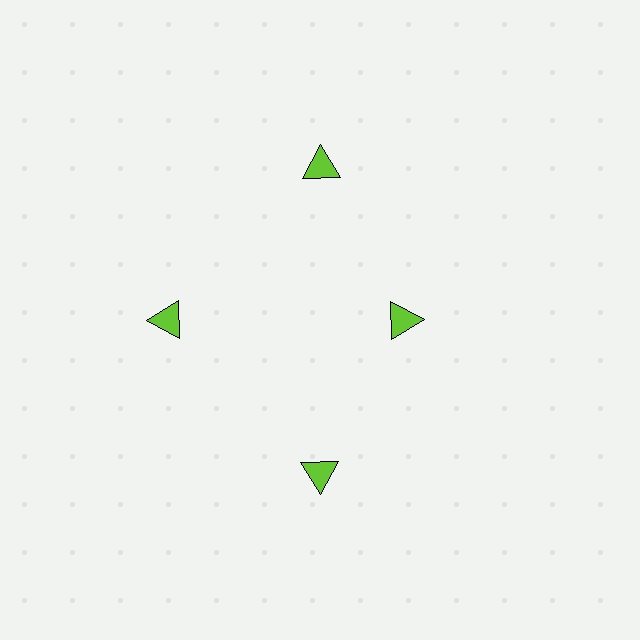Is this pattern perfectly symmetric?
No. The 4 lime triangles are arranged in a ring, but one element near the 3 o'clock position is pulled inward toward the center, breaking the 4-fold rotational symmetry.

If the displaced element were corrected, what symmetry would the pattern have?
It would have 4-fold rotational symmetry — the pattern would map onto itself every 90 degrees.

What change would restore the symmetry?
The symmetry would be restored by moving it outward, back onto the ring so that all 4 triangles sit at equal angles and equal distance from the center.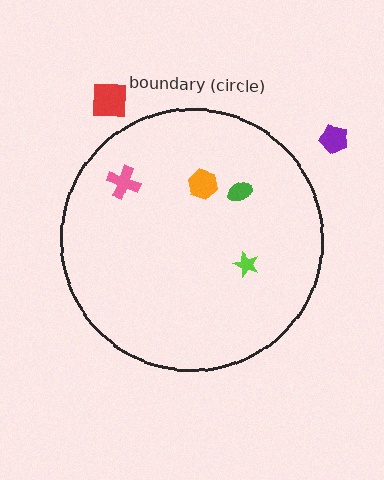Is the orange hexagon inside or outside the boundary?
Inside.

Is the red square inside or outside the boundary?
Outside.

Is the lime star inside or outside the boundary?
Inside.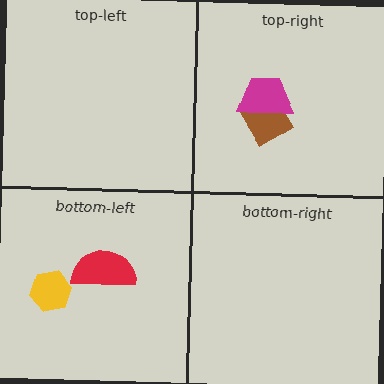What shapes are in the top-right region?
The brown diamond, the magenta trapezoid.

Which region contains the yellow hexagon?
The bottom-left region.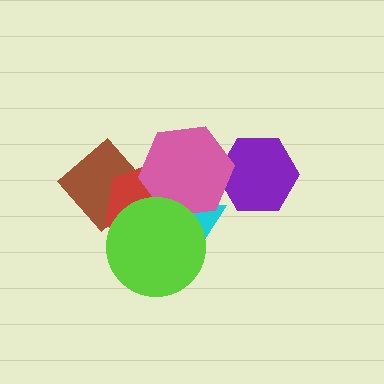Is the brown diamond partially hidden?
Yes, it is partially covered by another shape.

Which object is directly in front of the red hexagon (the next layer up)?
The cyan triangle is directly in front of the red hexagon.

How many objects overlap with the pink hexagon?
5 objects overlap with the pink hexagon.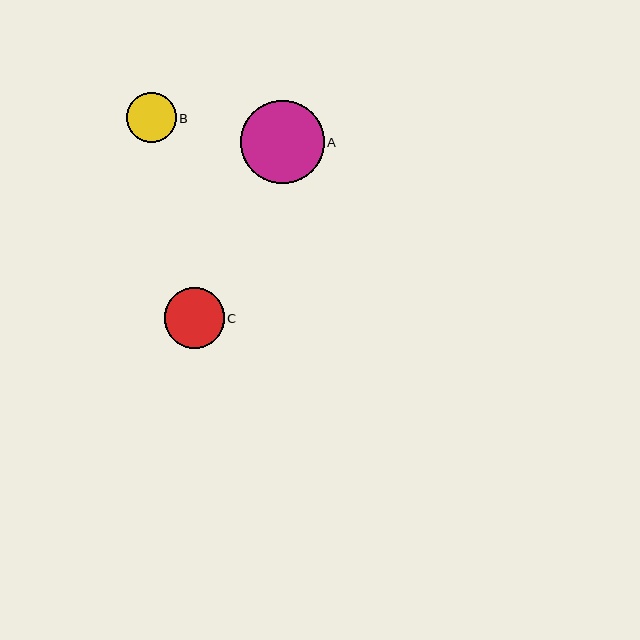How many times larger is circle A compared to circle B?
Circle A is approximately 1.7 times the size of circle B.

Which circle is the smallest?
Circle B is the smallest with a size of approximately 50 pixels.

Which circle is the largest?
Circle A is the largest with a size of approximately 83 pixels.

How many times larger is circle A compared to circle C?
Circle A is approximately 1.4 times the size of circle C.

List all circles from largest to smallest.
From largest to smallest: A, C, B.